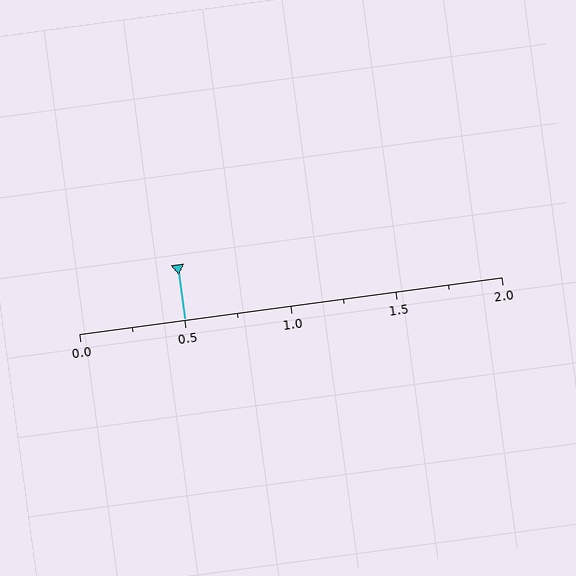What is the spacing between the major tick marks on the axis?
The major ticks are spaced 0.5 apart.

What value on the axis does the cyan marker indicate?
The marker indicates approximately 0.5.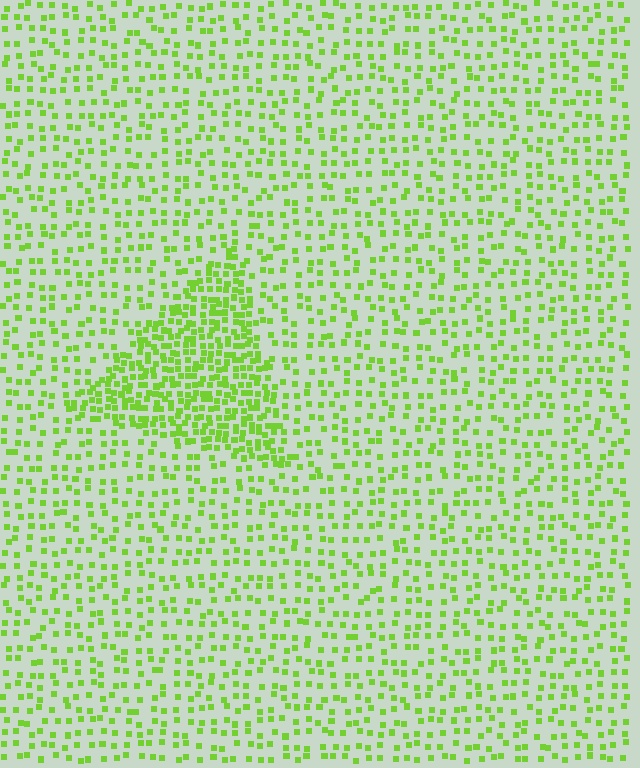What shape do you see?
I see a triangle.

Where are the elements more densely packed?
The elements are more densely packed inside the triangle boundary.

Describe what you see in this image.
The image contains small lime elements arranged at two different densities. A triangle-shaped region is visible where the elements are more densely packed than the surrounding area.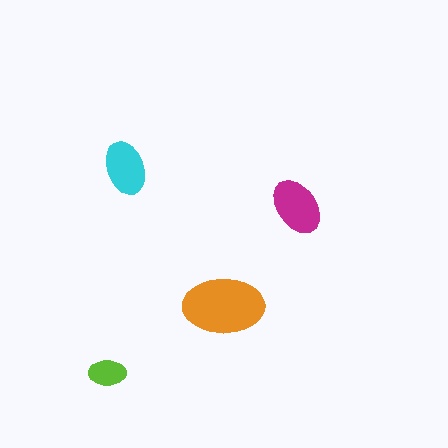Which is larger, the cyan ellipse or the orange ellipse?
The orange one.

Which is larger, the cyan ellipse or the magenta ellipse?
The magenta one.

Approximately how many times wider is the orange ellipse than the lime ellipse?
About 2 times wider.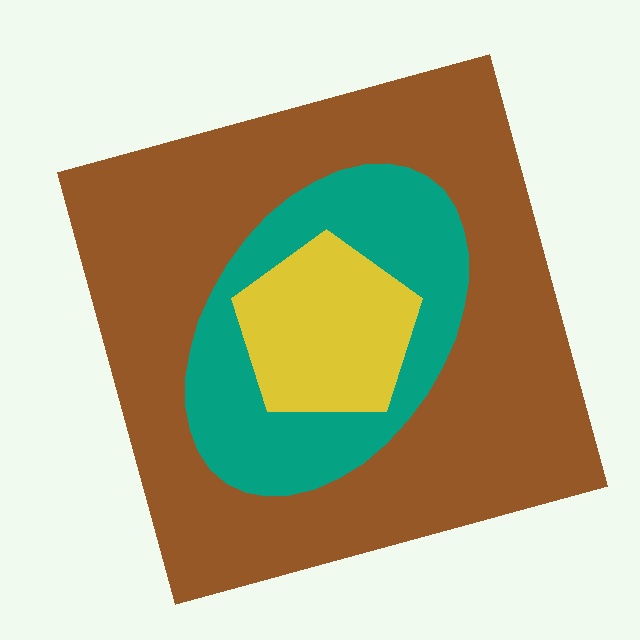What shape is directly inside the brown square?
The teal ellipse.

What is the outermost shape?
The brown square.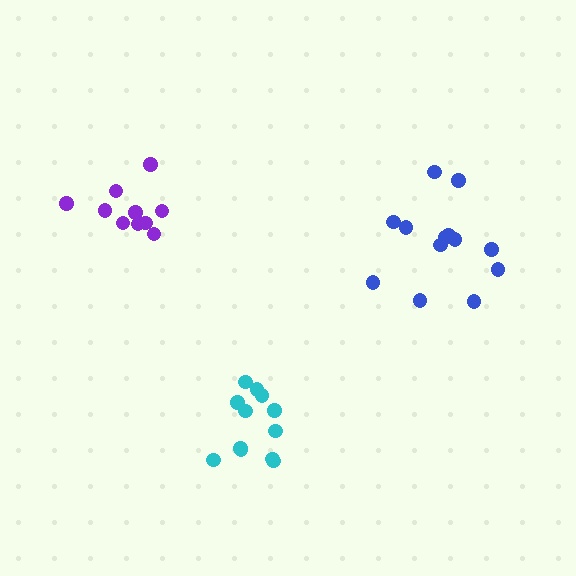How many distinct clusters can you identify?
There are 3 distinct clusters.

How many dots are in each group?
Group 1: 12 dots, Group 2: 10 dots, Group 3: 13 dots (35 total).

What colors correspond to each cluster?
The clusters are colored: cyan, purple, blue.